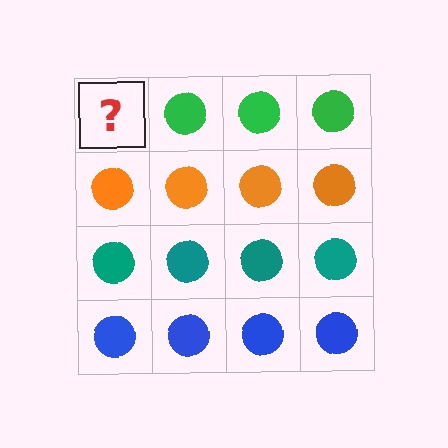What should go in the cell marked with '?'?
The missing cell should contain a green circle.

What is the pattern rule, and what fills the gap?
The rule is that each row has a consistent color. The gap should be filled with a green circle.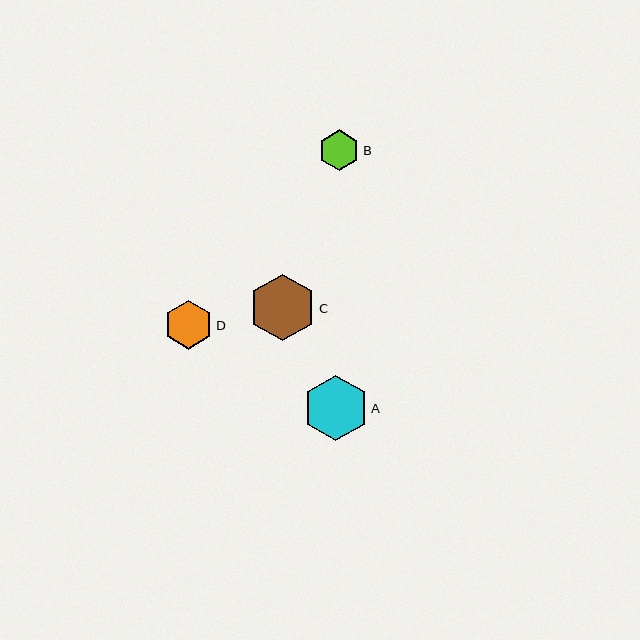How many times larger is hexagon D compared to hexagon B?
Hexagon D is approximately 1.2 times the size of hexagon B.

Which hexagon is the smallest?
Hexagon B is the smallest with a size of approximately 41 pixels.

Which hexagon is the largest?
Hexagon C is the largest with a size of approximately 66 pixels.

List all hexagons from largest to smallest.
From largest to smallest: C, A, D, B.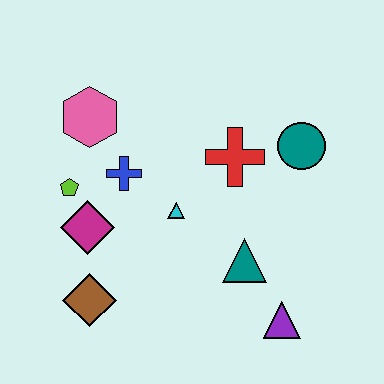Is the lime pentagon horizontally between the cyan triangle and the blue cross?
No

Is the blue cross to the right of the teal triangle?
No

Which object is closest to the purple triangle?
The teal triangle is closest to the purple triangle.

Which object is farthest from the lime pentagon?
The purple triangle is farthest from the lime pentagon.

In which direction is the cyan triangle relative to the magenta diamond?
The cyan triangle is to the right of the magenta diamond.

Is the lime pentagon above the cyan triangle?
Yes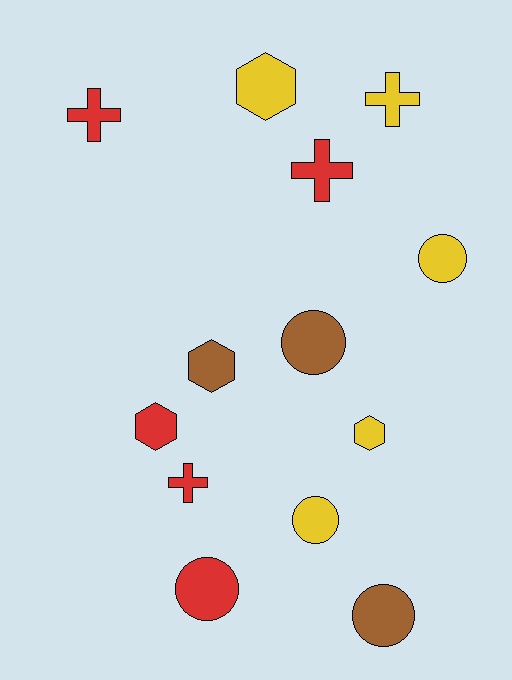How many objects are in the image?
There are 13 objects.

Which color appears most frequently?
Red, with 5 objects.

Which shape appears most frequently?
Circle, with 5 objects.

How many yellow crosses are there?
There is 1 yellow cross.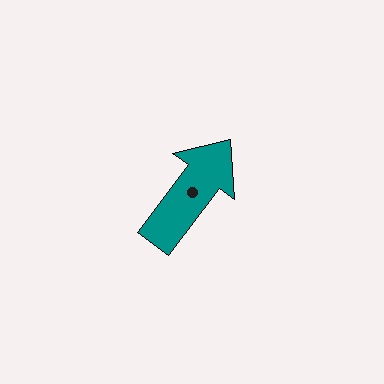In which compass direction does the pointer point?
Northeast.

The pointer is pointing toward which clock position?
Roughly 1 o'clock.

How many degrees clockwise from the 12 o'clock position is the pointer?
Approximately 37 degrees.